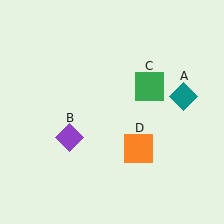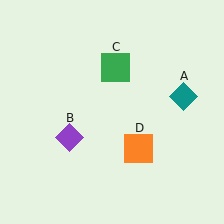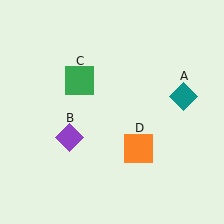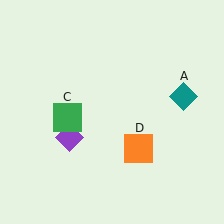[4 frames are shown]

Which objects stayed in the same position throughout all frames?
Teal diamond (object A) and purple diamond (object B) and orange square (object D) remained stationary.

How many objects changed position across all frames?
1 object changed position: green square (object C).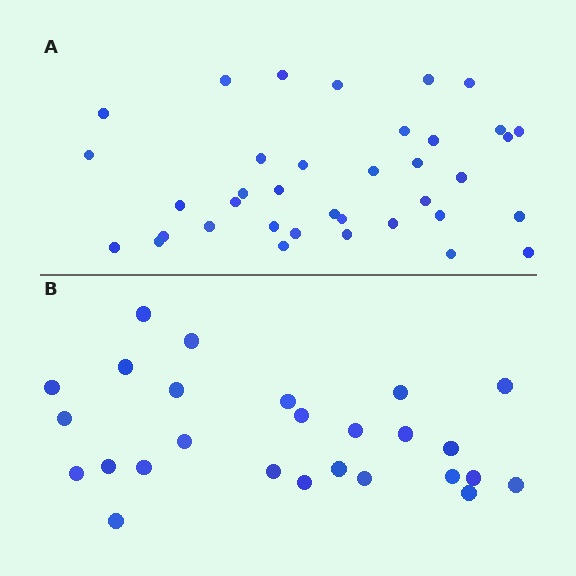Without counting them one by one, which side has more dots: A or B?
Region A (the top region) has more dots.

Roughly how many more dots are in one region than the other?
Region A has roughly 12 or so more dots than region B.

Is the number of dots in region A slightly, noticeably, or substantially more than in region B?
Region A has noticeably more, but not dramatically so. The ratio is roughly 1.4 to 1.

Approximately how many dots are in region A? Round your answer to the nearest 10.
About 40 dots. (The exact count is 37, which rounds to 40.)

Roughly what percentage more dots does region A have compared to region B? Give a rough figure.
About 40% more.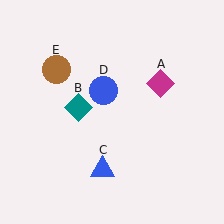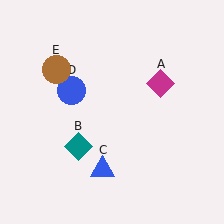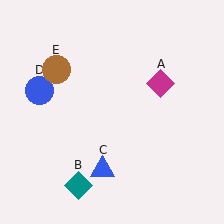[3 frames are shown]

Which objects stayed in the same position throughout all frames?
Magenta diamond (object A) and blue triangle (object C) and brown circle (object E) remained stationary.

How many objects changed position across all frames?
2 objects changed position: teal diamond (object B), blue circle (object D).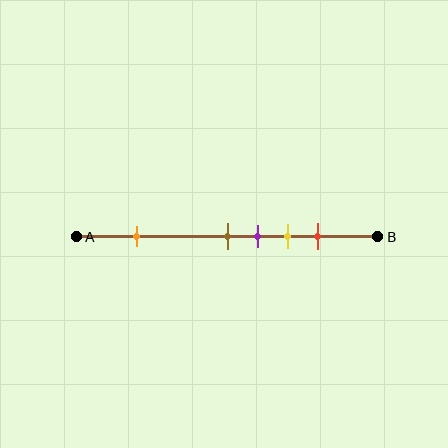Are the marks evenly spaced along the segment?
No, the marks are not evenly spaced.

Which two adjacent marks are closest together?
The brown and purple marks are the closest adjacent pair.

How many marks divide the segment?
There are 5 marks dividing the segment.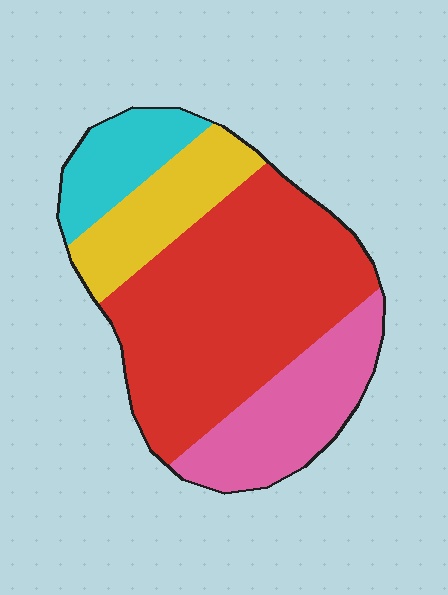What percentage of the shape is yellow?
Yellow takes up about one sixth (1/6) of the shape.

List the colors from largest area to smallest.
From largest to smallest: red, pink, yellow, cyan.